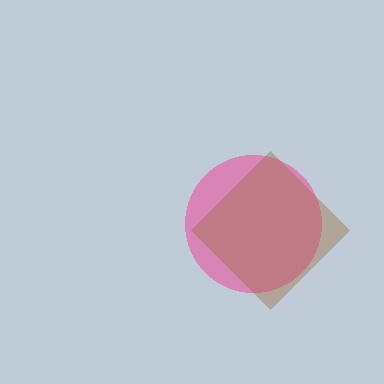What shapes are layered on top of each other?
The layered shapes are: a pink circle, a brown diamond.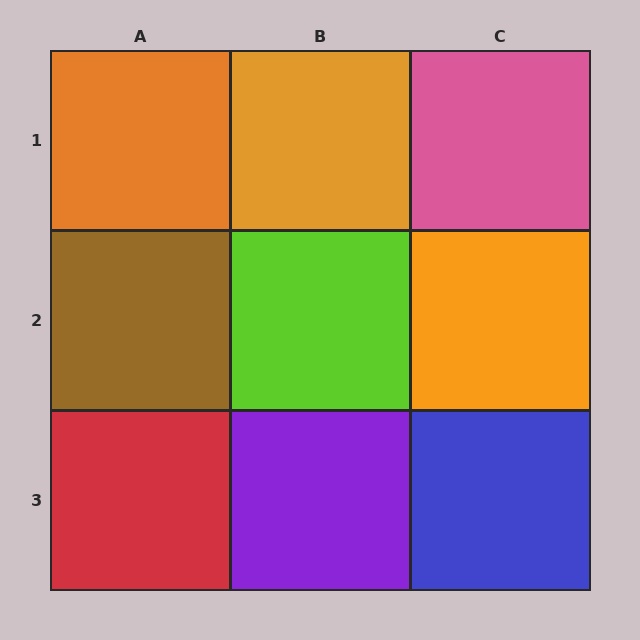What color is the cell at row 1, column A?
Orange.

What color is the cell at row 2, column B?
Lime.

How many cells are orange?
3 cells are orange.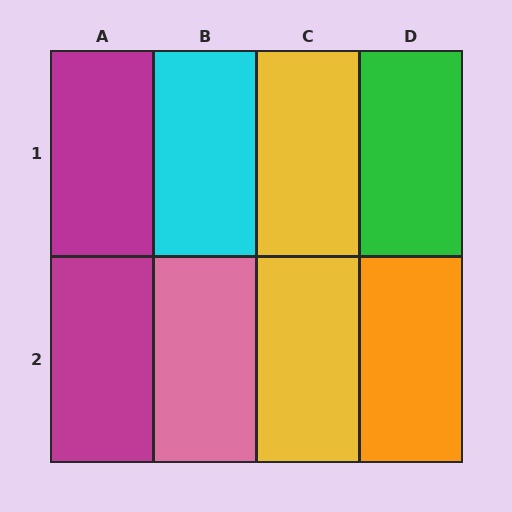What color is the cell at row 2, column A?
Magenta.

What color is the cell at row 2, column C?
Yellow.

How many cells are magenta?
2 cells are magenta.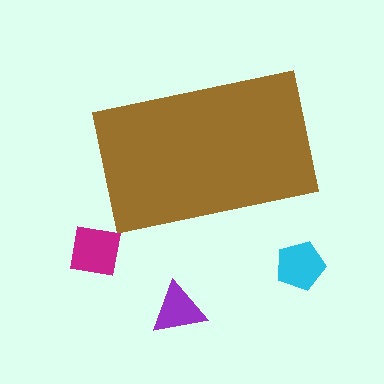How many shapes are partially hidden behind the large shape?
0 shapes are partially hidden.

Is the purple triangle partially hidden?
No, the purple triangle is fully visible.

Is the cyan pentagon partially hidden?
No, the cyan pentagon is fully visible.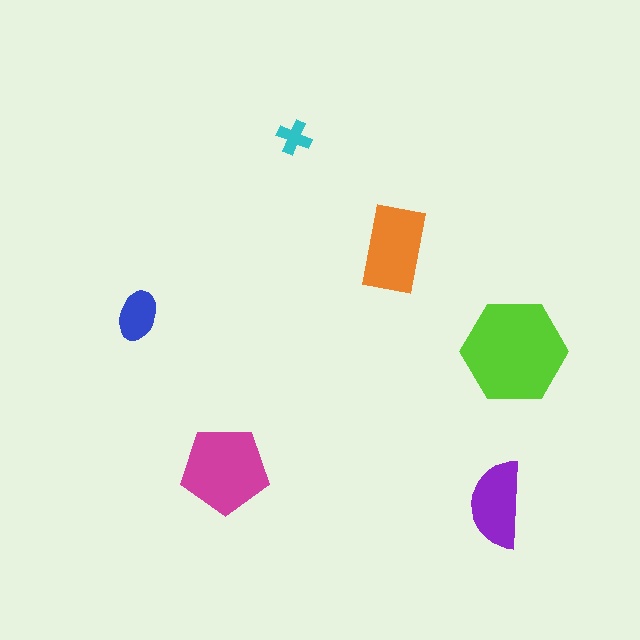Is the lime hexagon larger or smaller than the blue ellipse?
Larger.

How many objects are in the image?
There are 6 objects in the image.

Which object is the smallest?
The cyan cross.